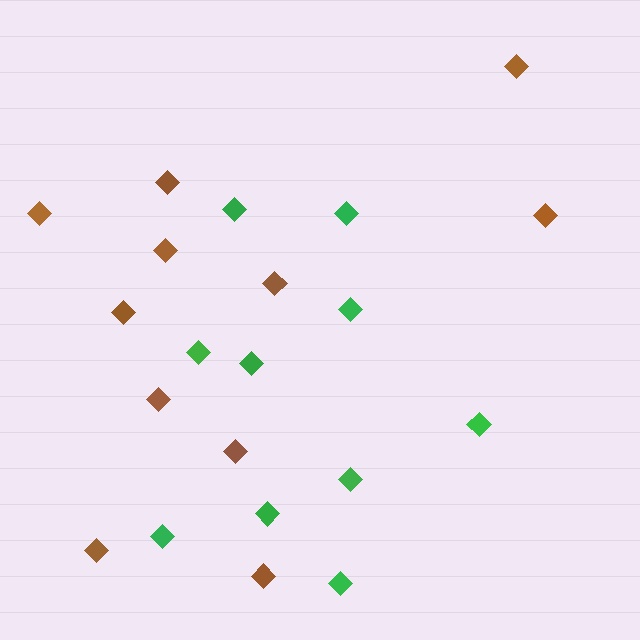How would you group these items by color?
There are 2 groups: one group of green diamonds (10) and one group of brown diamonds (11).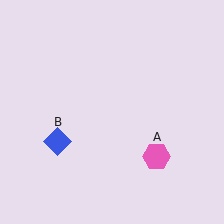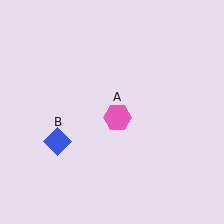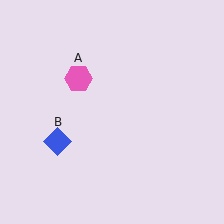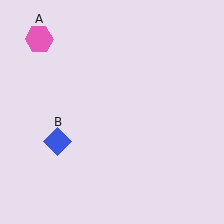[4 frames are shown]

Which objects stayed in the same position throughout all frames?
Blue diamond (object B) remained stationary.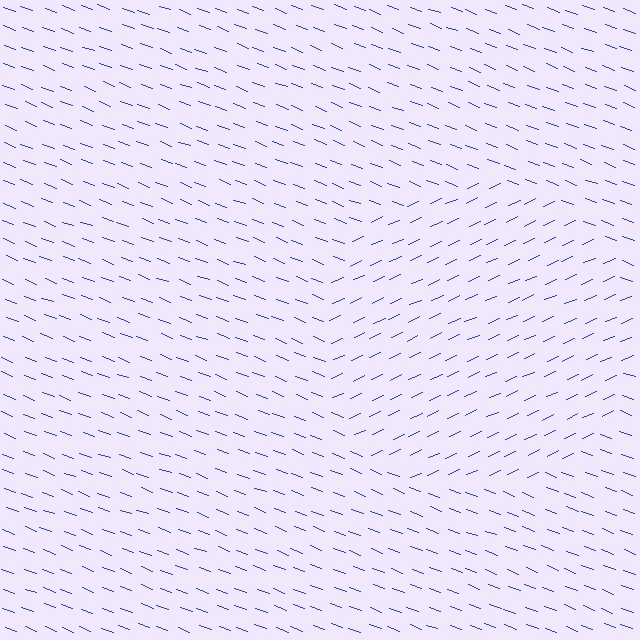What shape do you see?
I see a circle.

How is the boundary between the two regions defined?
The boundary is defined purely by a change in line orientation (approximately 45 degrees difference). All lines are the same color and thickness.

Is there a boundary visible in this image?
Yes, there is a texture boundary formed by a change in line orientation.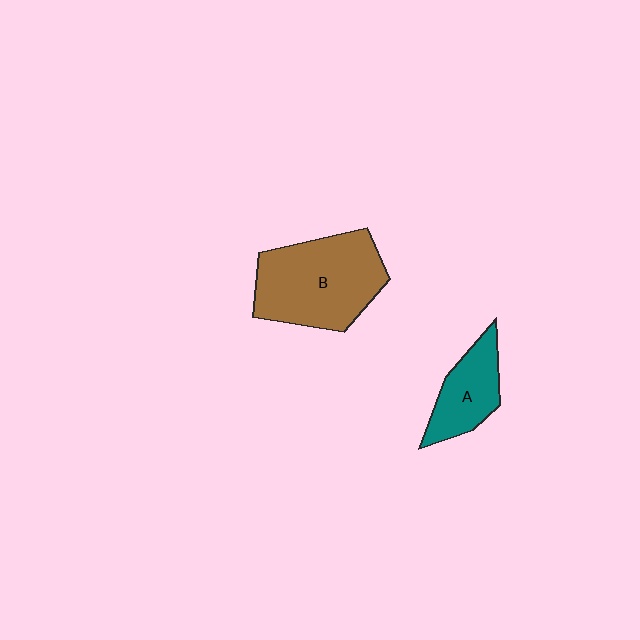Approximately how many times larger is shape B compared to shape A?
Approximately 2.0 times.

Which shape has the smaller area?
Shape A (teal).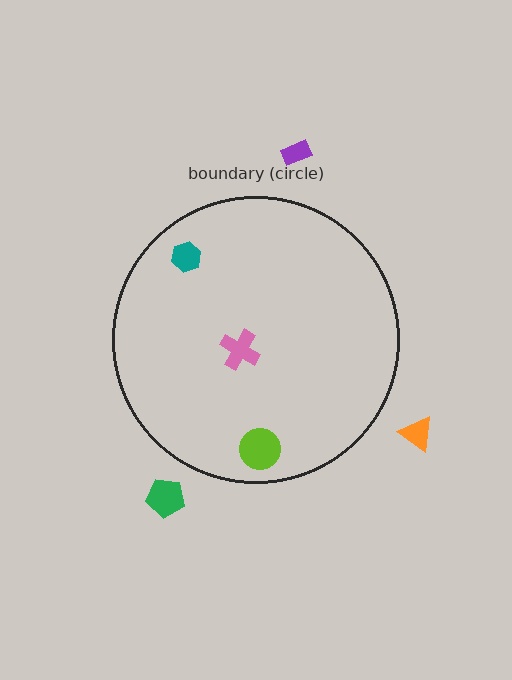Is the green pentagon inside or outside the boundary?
Outside.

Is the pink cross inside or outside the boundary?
Inside.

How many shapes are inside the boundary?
3 inside, 3 outside.